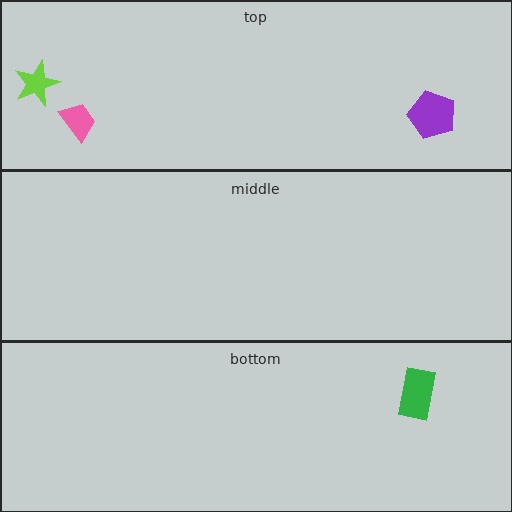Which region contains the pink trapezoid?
The top region.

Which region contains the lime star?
The top region.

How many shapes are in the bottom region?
1.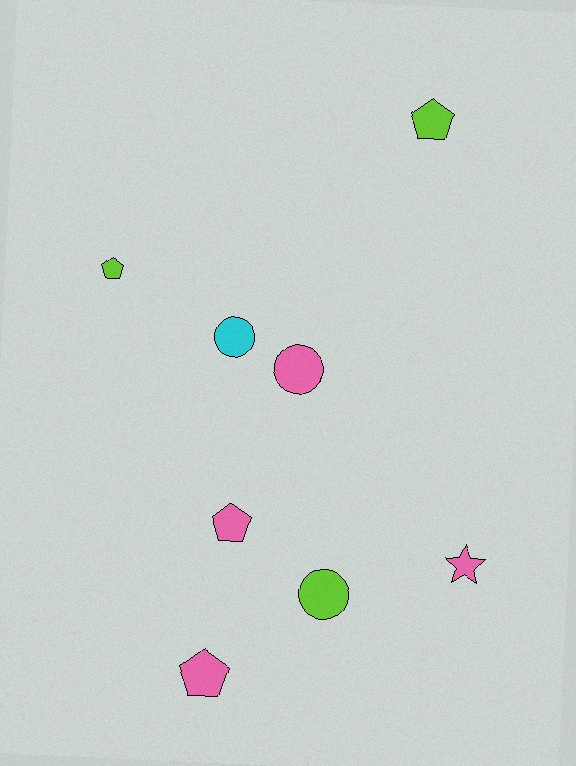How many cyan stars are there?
There are no cyan stars.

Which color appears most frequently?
Pink, with 4 objects.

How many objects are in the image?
There are 8 objects.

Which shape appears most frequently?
Pentagon, with 4 objects.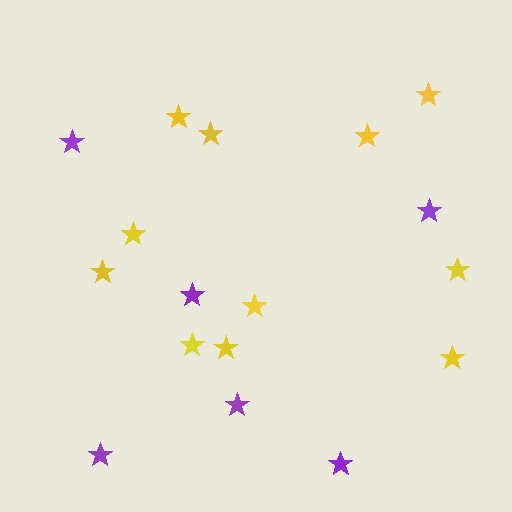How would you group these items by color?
There are 2 groups: one group of purple stars (6) and one group of yellow stars (11).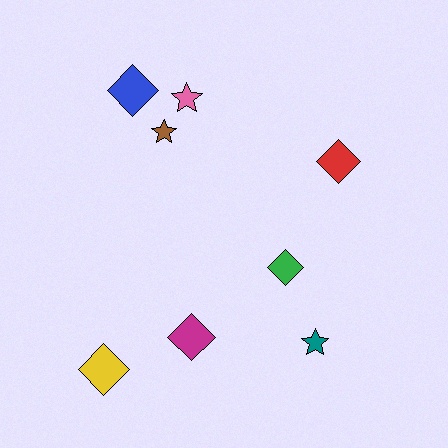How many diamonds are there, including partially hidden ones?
There are 5 diamonds.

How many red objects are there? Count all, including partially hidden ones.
There is 1 red object.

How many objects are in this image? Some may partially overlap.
There are 8 objects.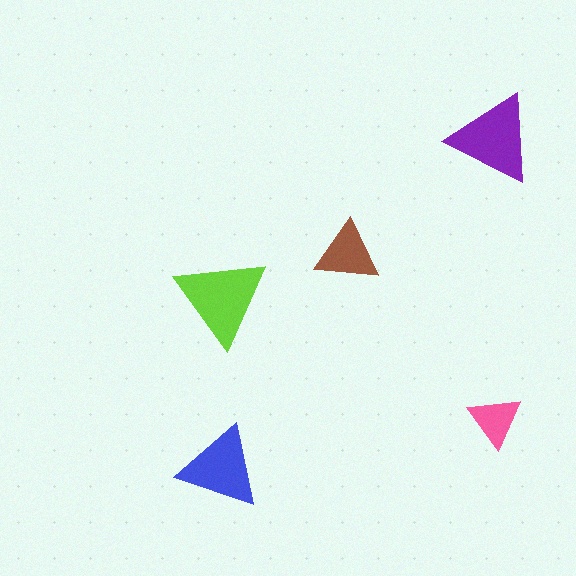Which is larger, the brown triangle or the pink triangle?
The brown one.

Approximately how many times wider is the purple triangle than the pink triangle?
About 1.5 times wider.